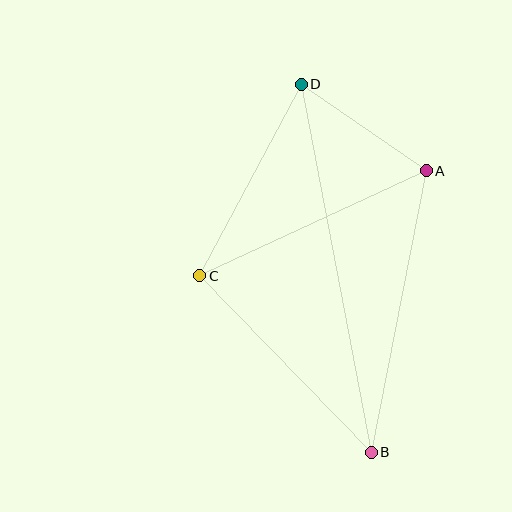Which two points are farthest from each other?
Points B and D are farthest from each other.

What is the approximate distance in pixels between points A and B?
The distance between A and B is approximately 287 pixels.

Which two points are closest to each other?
Points A and D are closest to each other.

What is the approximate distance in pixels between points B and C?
The distance between B and C is approximately 246 pixels.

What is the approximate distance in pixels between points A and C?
The distance between A and C is approximately 250 pixels.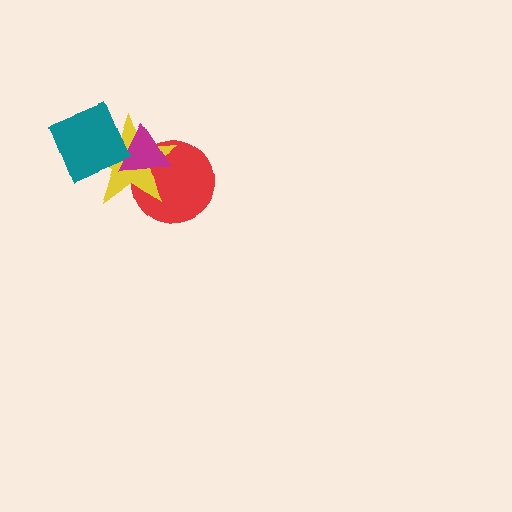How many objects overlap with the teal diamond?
2 objects overlap with the teal diamond.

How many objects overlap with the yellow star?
3 objects overlap with the yellow star.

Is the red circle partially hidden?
Yes, it is partially covered by another shape.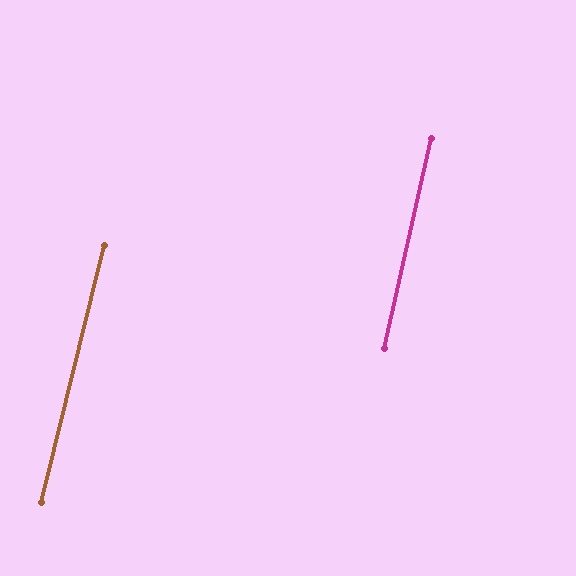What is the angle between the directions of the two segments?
Approximately 1 degree.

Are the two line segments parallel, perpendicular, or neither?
Parallel — their directions differ by only 1.4°.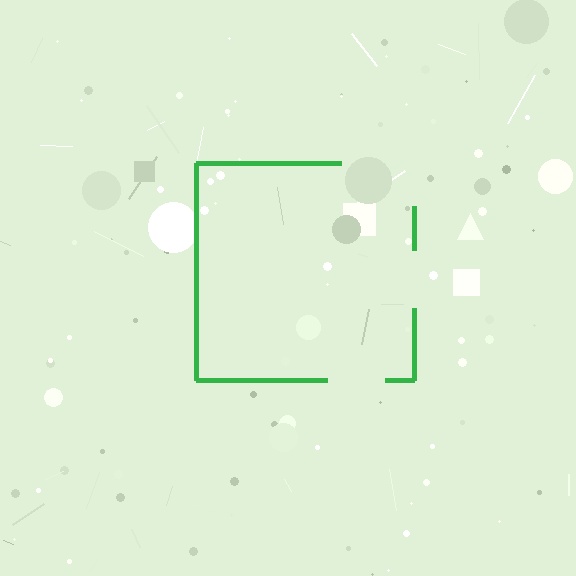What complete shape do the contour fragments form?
The contour fragments form a square.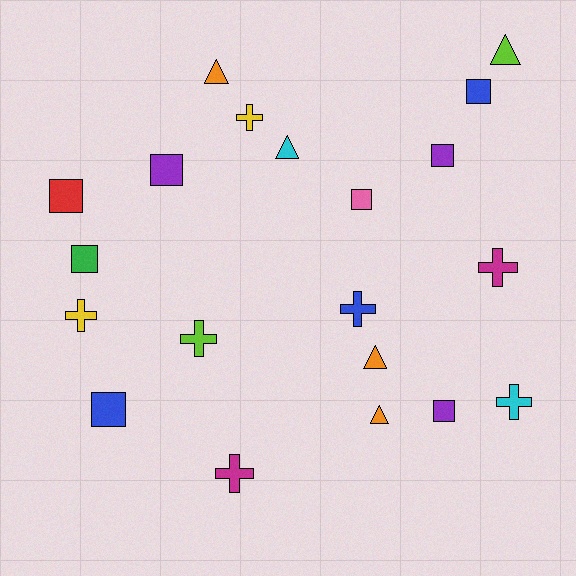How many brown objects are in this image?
There are no brown objects.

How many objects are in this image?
There are 20 objects.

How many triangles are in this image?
There are 5 triangles.